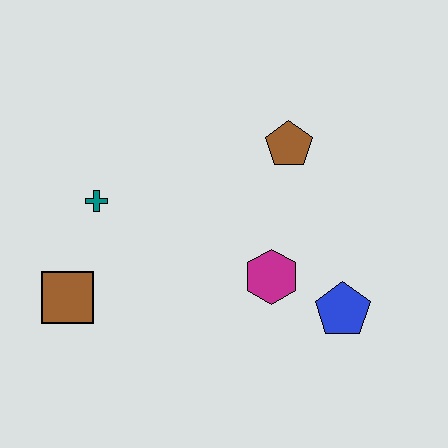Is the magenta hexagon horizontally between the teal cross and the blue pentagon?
Yes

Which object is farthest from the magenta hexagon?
The brown square is farthest from the magenta hexagon.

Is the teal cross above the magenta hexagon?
Yes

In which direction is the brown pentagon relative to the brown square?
The brown pentagon is to the right of the brown square.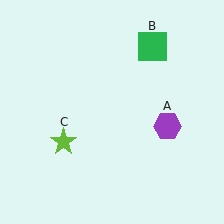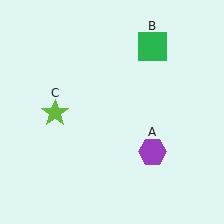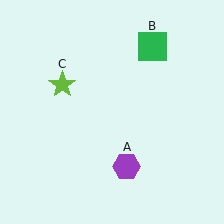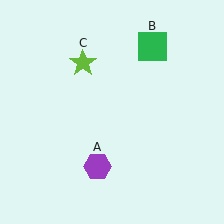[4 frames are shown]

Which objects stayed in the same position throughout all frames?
Green square (object B) remained stationary.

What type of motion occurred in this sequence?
The purple hexagon (object A), lime star (object C) rotated clockwise around the center of the scene.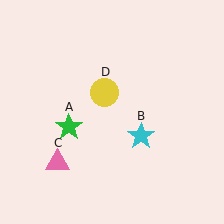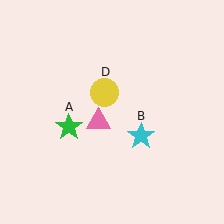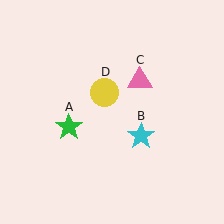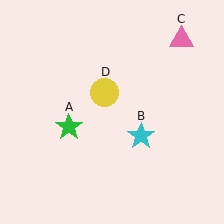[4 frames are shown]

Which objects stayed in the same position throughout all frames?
Green star (object A) and cyan star (object B) and yellow circle (object D) remained stationary.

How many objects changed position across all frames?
1 object changed position: pink triangle (object C).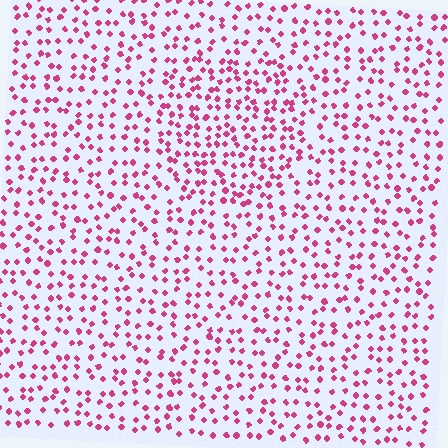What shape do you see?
I see a circle.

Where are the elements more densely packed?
The elements are more densely packed inside the circle boundary.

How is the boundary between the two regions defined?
The boundary is defined by a change in element density (approximately 1.5x ratio). All elements are the same color, size, and shape.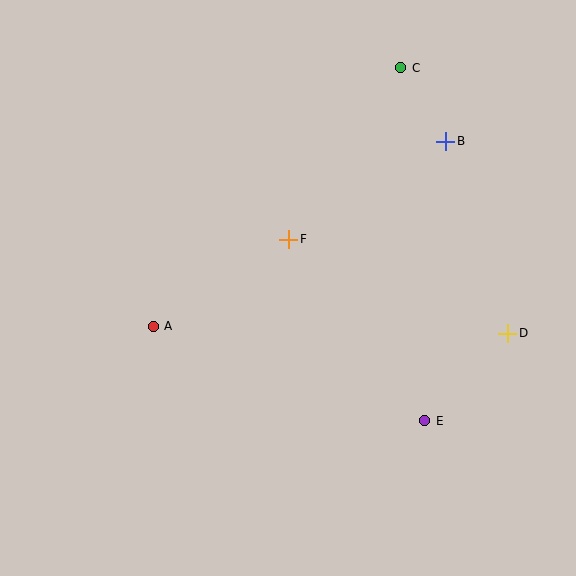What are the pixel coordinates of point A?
Point A is at (153, 326).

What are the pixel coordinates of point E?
Point E is at (425, 421).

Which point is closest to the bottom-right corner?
Point E is closest to the bottom-right corner.